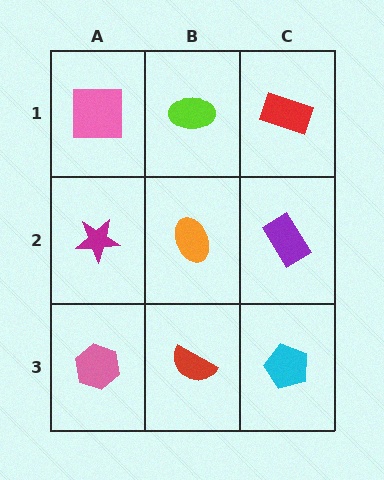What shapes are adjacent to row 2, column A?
A pink square (row 1, column A), a pink hexagon (row 3, column A), an orange ellipse (row 2, column B).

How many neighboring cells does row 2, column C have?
3.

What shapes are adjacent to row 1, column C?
A purple rectangle (row 2, column C), a lime ellipse (row 1, column B).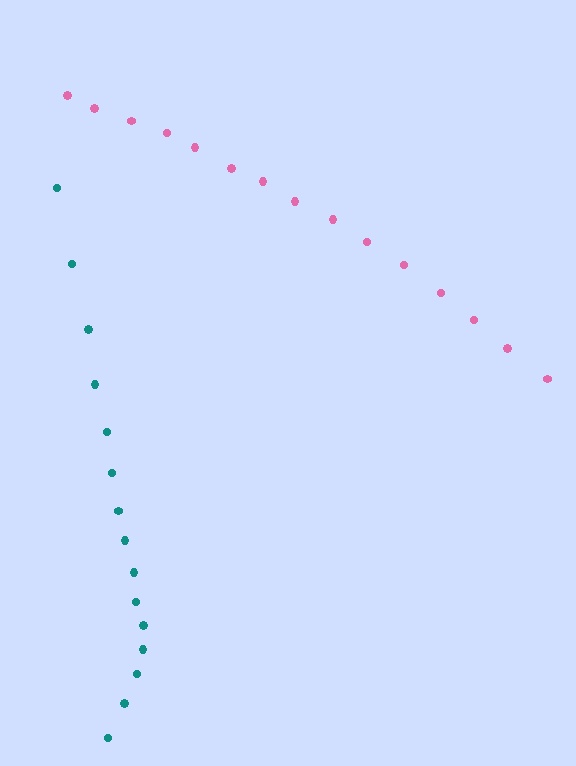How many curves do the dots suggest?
There are 2 distinct paths.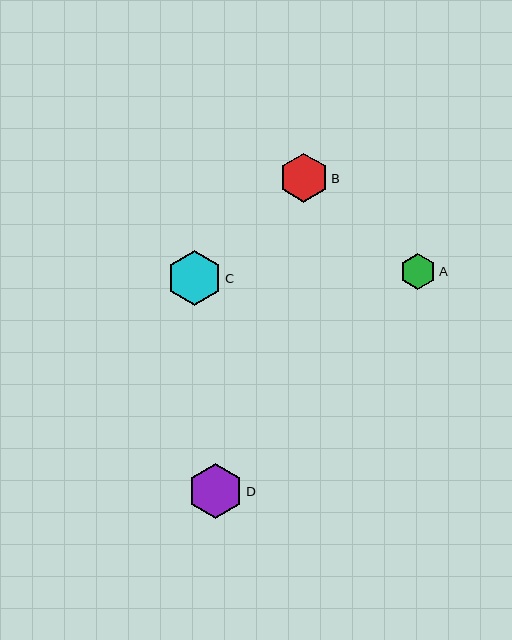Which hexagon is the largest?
Hexagon C is the largest with a size of approximately 56 pixels.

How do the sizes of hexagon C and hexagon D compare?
Hexagon C and hexagon D are approximately the same size.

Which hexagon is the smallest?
Hexagon A is the smallest with a size of approximately 36 pixels.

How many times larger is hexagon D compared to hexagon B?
Hexagon D is approximately 1.1 times the size of hexagon B.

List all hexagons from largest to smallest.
From largest to smallest: C, D, B, A.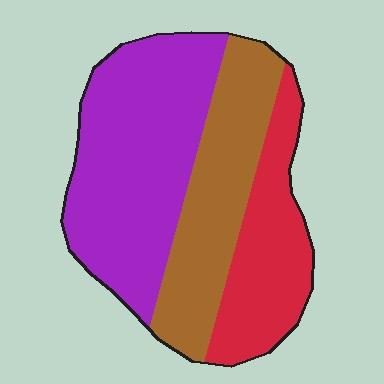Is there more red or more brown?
Brown.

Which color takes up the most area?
Purple, at roughly 45%.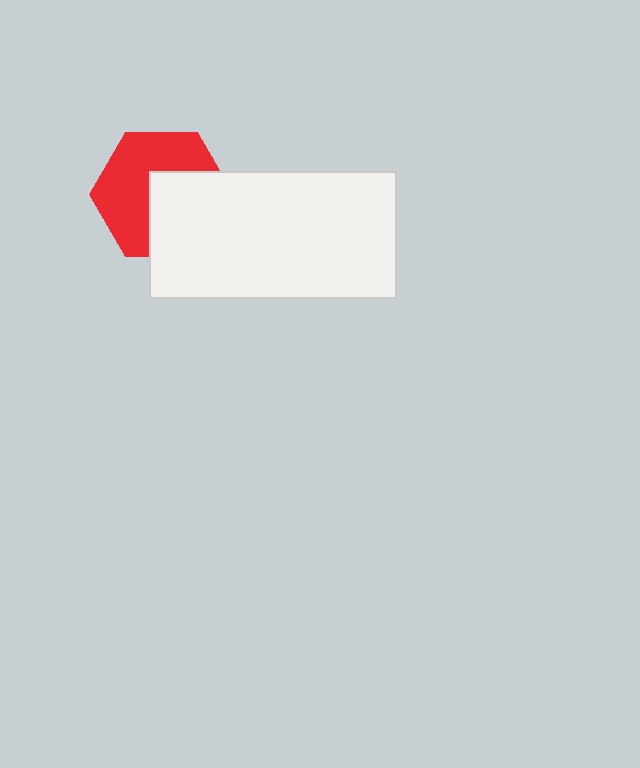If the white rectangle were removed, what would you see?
You would see the complete red hexagon.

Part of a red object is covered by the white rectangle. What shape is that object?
It is a hexagon.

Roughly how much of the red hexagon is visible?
About half of it is visible (roughly 56%).